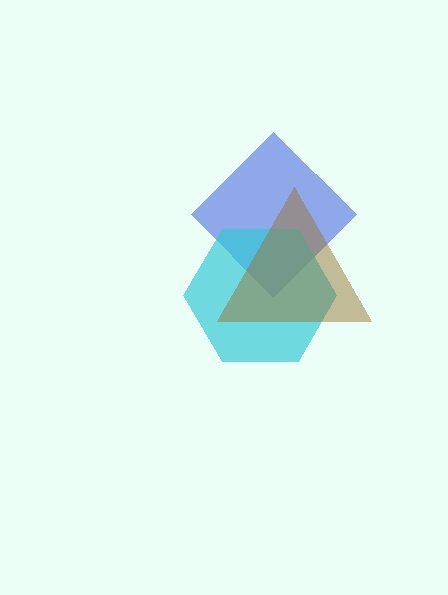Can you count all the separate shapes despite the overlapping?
Yes, there are 3 separate shapes.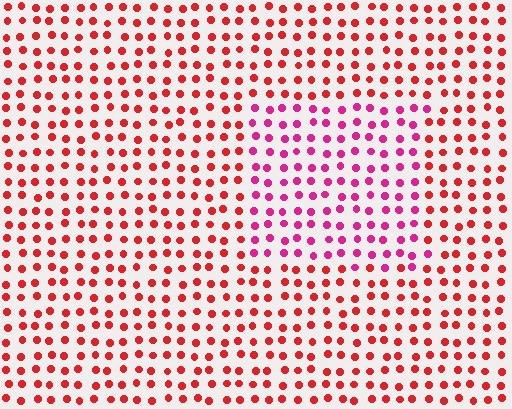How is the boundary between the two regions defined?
The boundary is defined purely by a slight shift in hue (about 33 degrees). Spacing, size, and orientation are identical on both sides.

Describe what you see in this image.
The image is filled with small red elements in a uniform arrangement. A rectangle-shaped region is visible where the elements are tinted to a slightly different hue, forming a subtle color boundary.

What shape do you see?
I see a rectangle.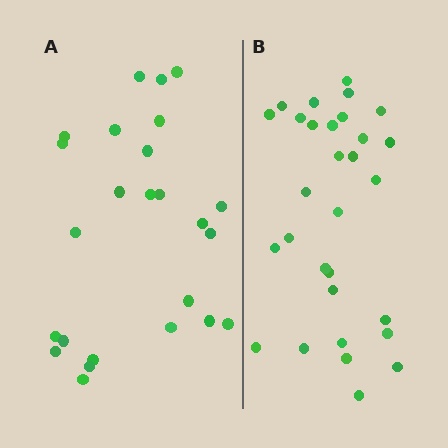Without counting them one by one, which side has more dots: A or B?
Region B (the right region) has more dots.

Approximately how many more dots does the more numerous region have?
Region B has about 5 more dots than region A.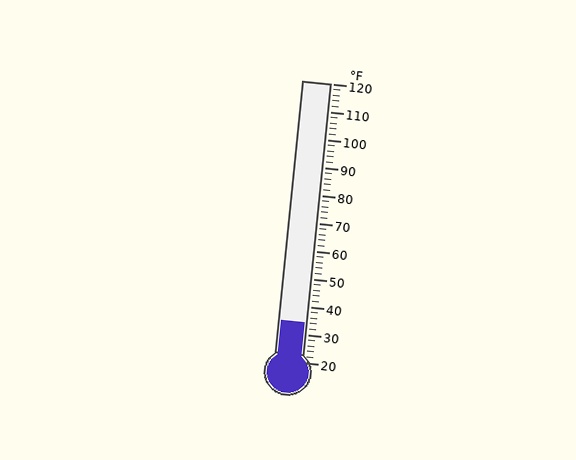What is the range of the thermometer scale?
The thermometer scale ranges from 20°F to 120°F.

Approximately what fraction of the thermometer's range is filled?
The thermometer is filled to approximately 15% of its range.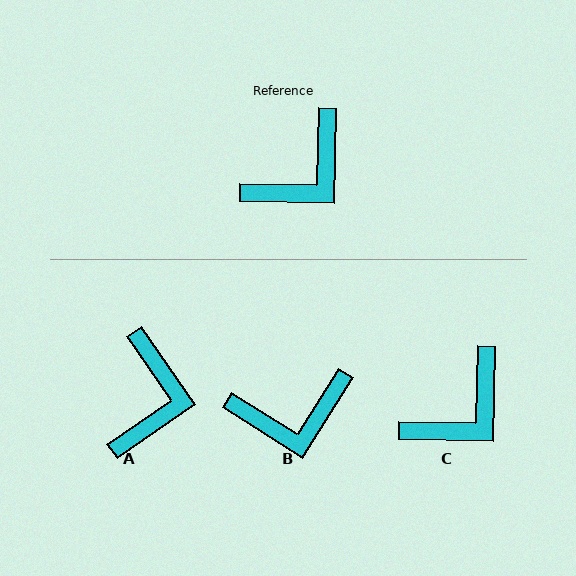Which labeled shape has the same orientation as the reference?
C.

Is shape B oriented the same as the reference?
No, it is off by about 31 degrees.